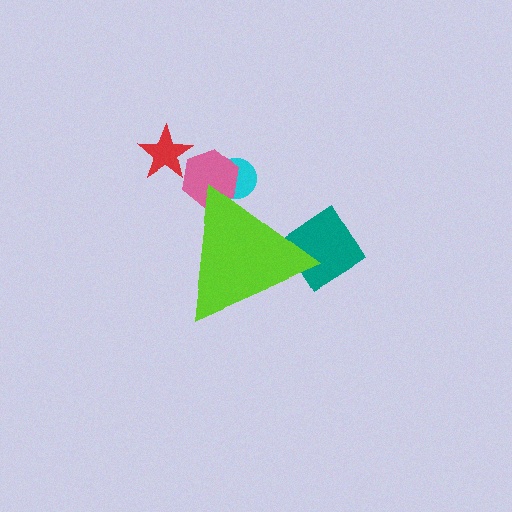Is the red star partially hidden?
No, the red star is fully visible.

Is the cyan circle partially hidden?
Yes, the cyan circle is partially hidden behind the lime triangle.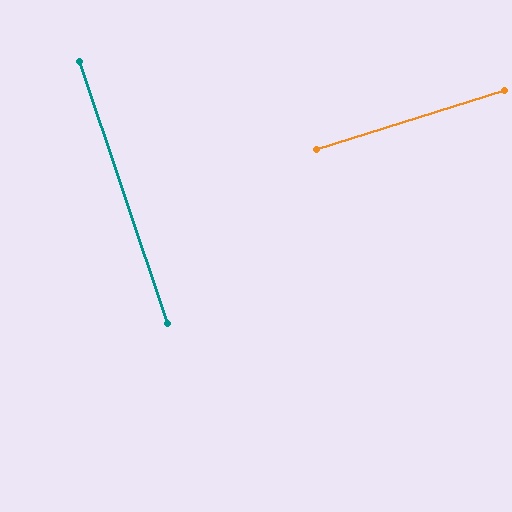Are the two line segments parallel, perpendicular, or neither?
Perpendicular — they meet at approximately 89°.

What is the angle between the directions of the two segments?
Approximately 89 degrees.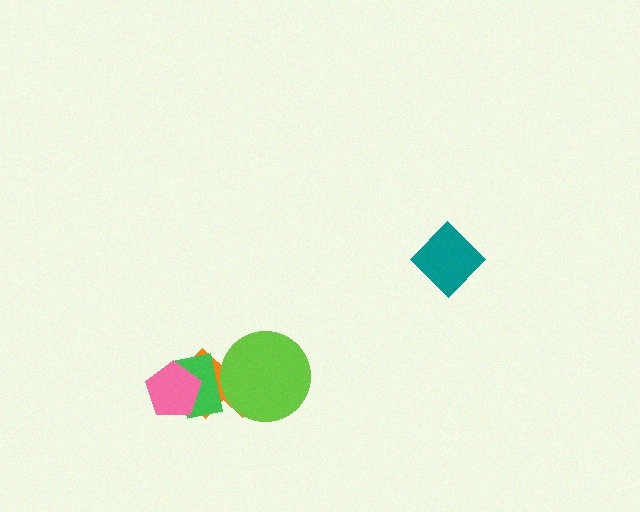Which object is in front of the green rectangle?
The pink pentagon is in front of the green rectangle.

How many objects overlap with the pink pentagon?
2 objects overlap with the pink pentagon.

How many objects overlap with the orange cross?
3 objects overlap with the orange cross.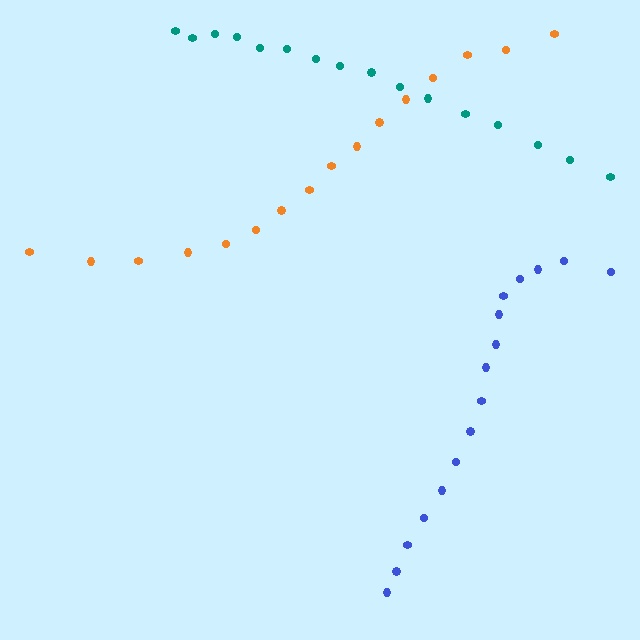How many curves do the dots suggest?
There are 3 distinct paths.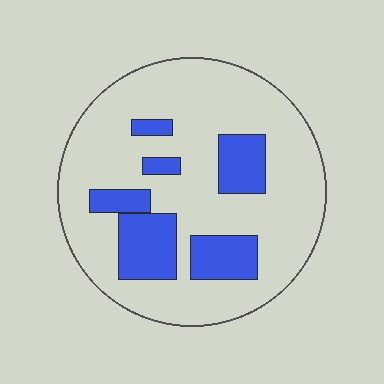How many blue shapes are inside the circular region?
6.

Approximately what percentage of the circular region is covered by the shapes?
Approximately 20%.